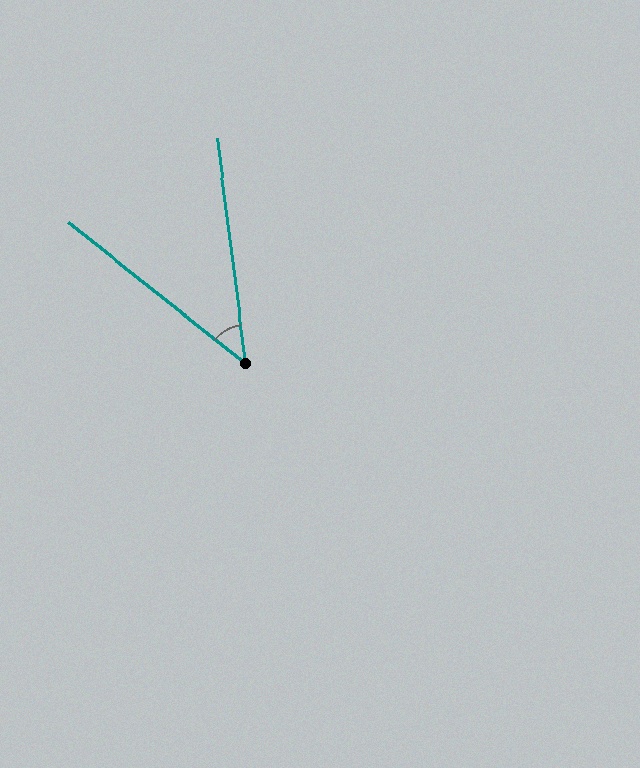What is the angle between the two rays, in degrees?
Approximately 44 degrees.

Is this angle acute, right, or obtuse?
It is acute.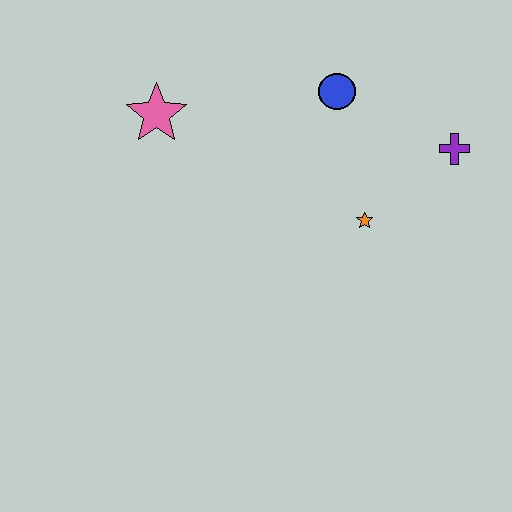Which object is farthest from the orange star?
The pink star is farthest from the orange star.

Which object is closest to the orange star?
The purple cross is closest to the orange star.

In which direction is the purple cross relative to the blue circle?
The purple cross is to the right of the blue circle.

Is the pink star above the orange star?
Yes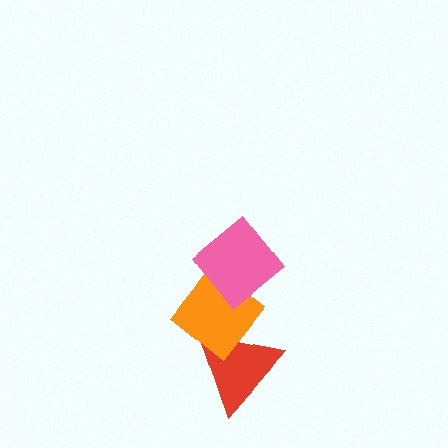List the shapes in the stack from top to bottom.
From top to bottom: the pink diamond, the orange diamond, the red triangle.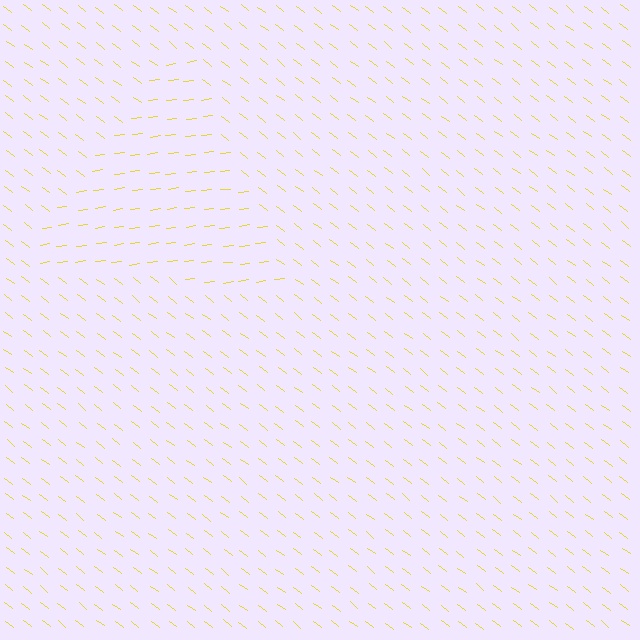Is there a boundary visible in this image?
Yes, there is a texture boundary formed by a change in line orientation.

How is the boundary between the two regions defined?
The boundary is defined purely by a change in line orientation (approximately 45 degrees difference). All lines are the same color and thickness.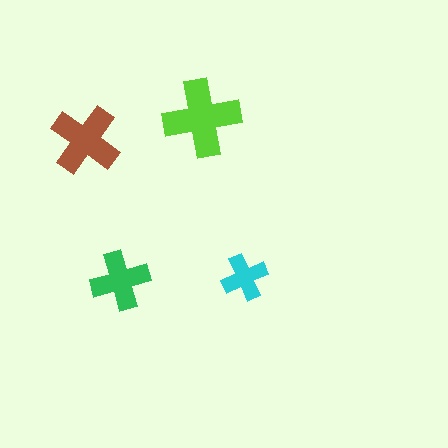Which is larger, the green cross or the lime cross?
The lime one.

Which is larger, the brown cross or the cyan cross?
The brown one.